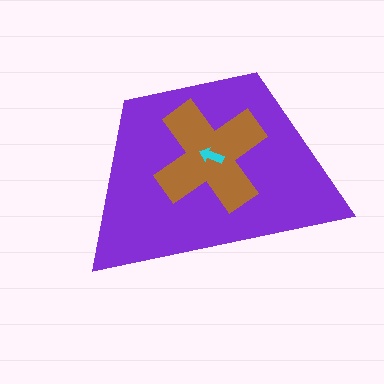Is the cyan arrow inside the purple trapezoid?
Yes.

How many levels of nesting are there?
3.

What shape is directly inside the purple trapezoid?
The brown cross.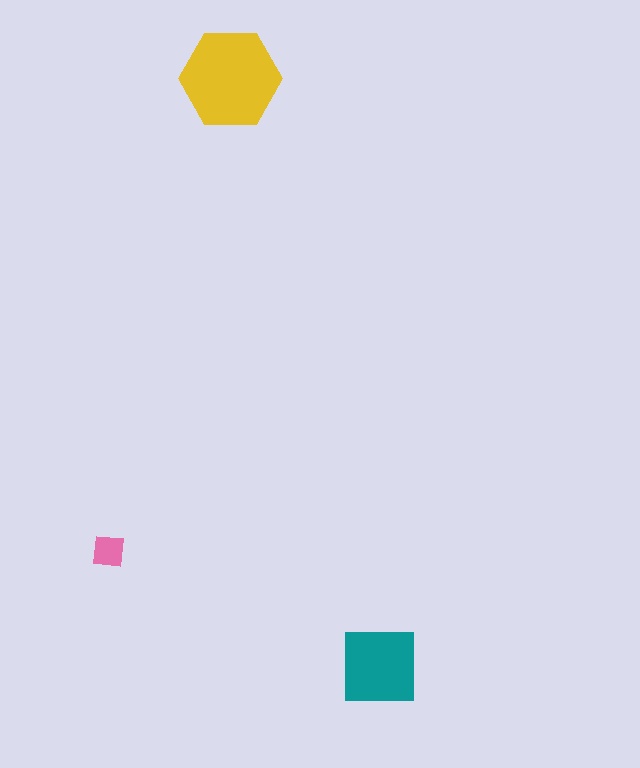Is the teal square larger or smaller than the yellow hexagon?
Smaller.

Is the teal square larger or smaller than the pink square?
Larger.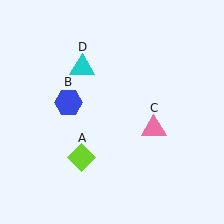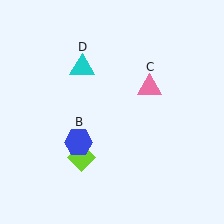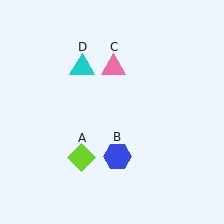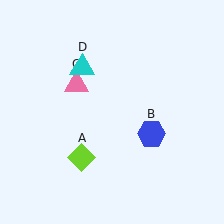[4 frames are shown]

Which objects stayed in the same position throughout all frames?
Lime diamond (object A) and cyan triangle (object D) remained stationary.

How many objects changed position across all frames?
2 objects changed position: blue hexagon (object B), pink triangle (object C).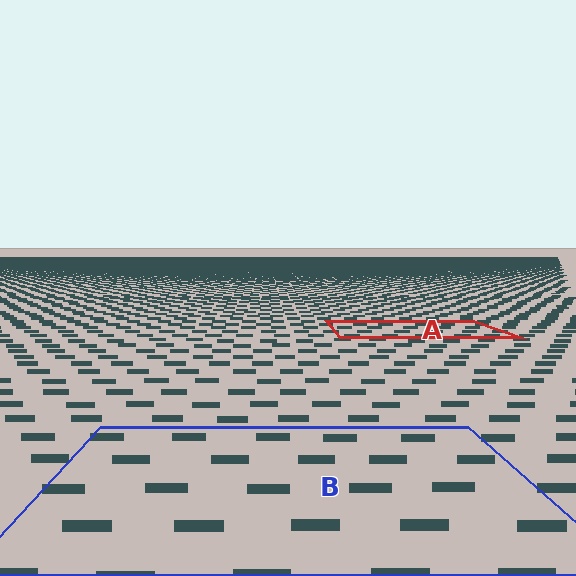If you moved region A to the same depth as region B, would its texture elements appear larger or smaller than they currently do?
They would appear larger. At a closer depth, the same texture elements are projected at a bigger on-screen size.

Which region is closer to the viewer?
Region B is closer. The texture elements there are larger and more spread out.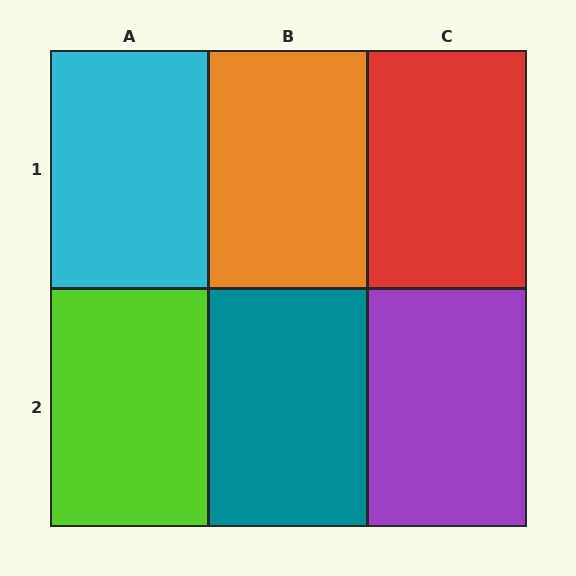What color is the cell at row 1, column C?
Red.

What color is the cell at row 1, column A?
Cyan.